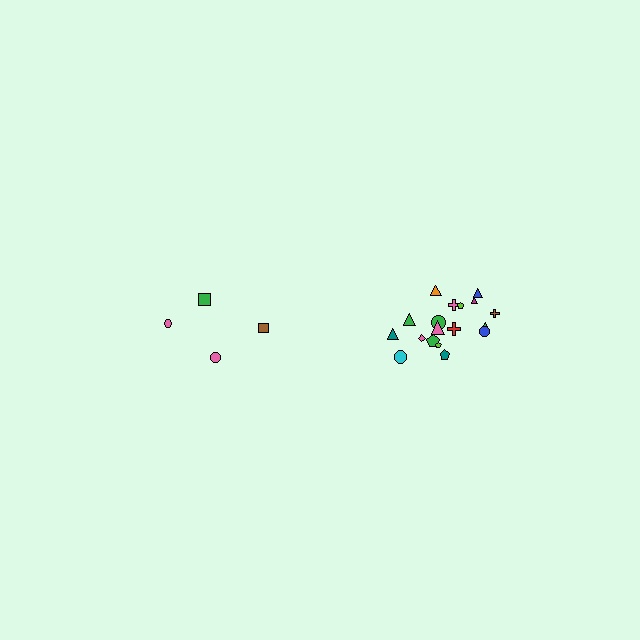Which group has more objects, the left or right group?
The right group.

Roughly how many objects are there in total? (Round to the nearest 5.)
Roughly 20 objects in total.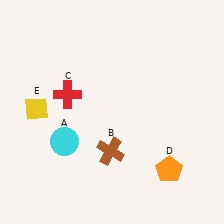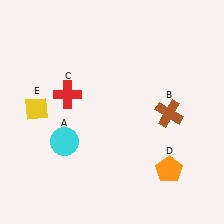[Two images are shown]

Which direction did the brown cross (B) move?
The brown cross (B) moved right.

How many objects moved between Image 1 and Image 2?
1 object moved between the two images.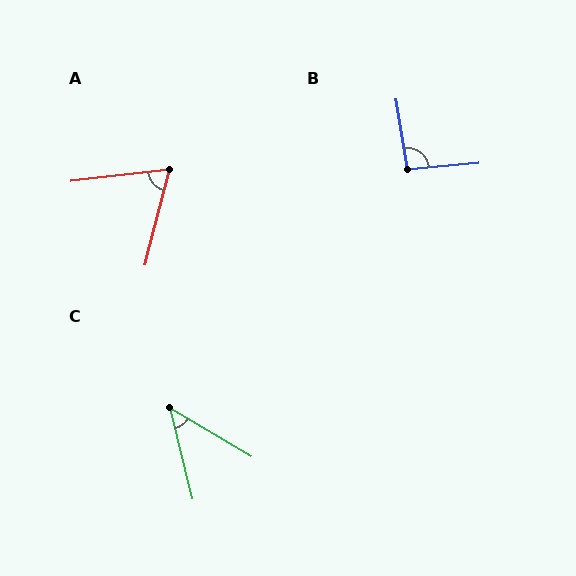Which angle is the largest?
B, at approximately 95 degrees.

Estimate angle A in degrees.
Approximately 69 degrees.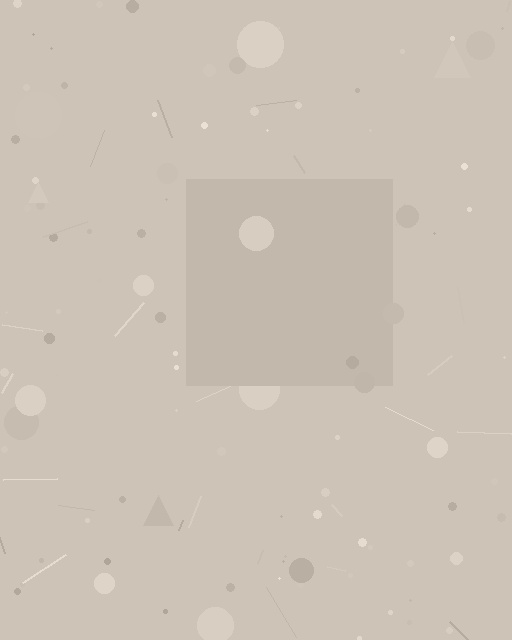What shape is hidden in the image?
A square is hidden in the image.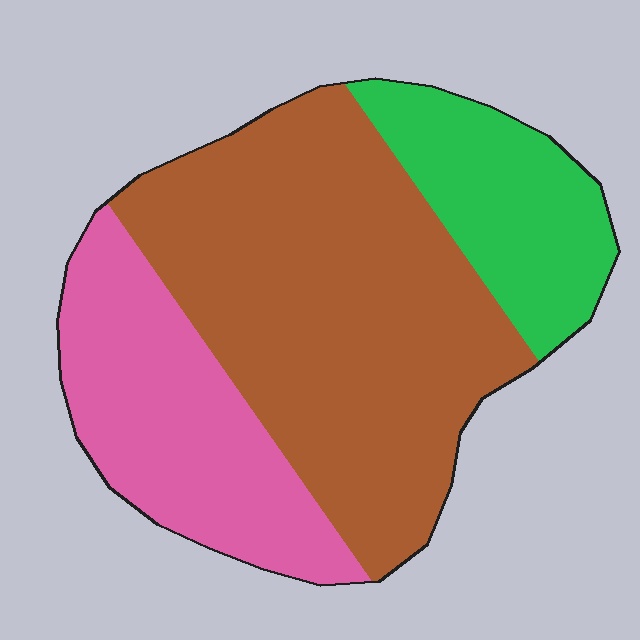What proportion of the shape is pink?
Pink covers about 25% of the shape.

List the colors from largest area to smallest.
From largest to smallest: brown, pink, green.